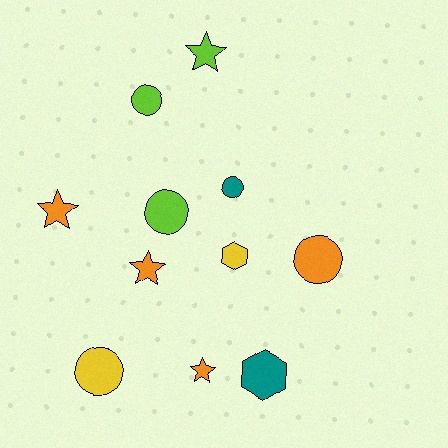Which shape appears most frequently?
Circle, with 5 objects.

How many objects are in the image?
There are 11 objects.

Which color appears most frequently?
Orange, with 4 objects.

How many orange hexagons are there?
There are no orange hexagons.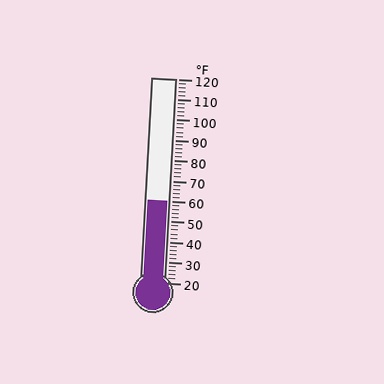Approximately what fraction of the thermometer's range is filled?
The thermometer is filled to approximately 40% of its range.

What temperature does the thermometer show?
The thermometer shows approximately 60°F.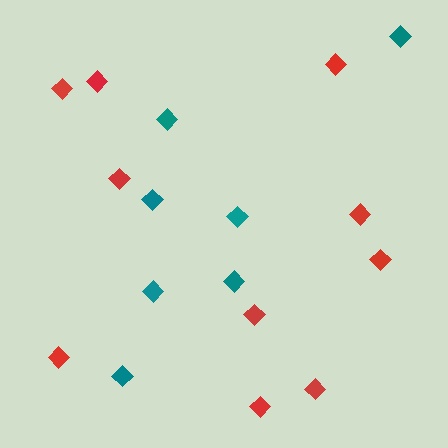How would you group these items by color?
There are 2 groups: one group of red diamonds (10) and one group of teal diamonds (7).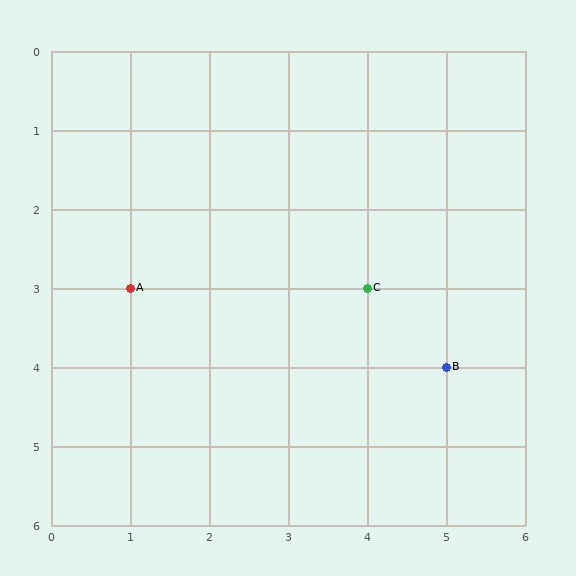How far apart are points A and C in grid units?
Points A and C are 3 columns apart.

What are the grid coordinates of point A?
Point A is at grid coordinates (1, 3).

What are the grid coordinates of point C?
Point C is at grid coordinates (4, 3).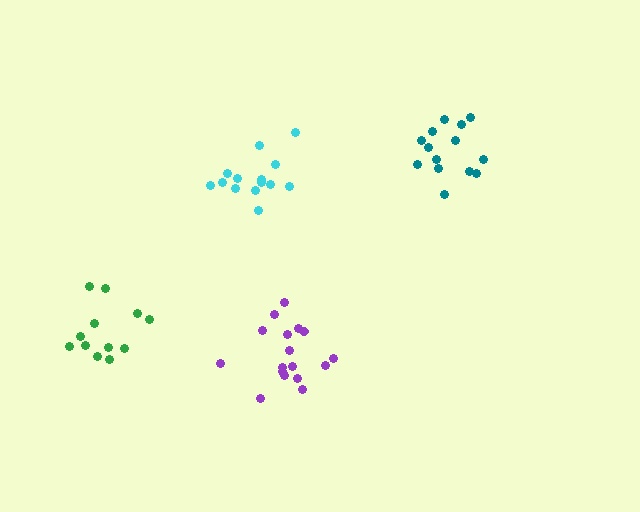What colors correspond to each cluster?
The clusters are colored: teal, green, cyan, purple.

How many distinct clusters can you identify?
There are 4 distinct clusters.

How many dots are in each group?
Group 1: 14 dots, Group 2: 12 dots, Group 3: 14 dots, Group 4: 17 dots (57 total).